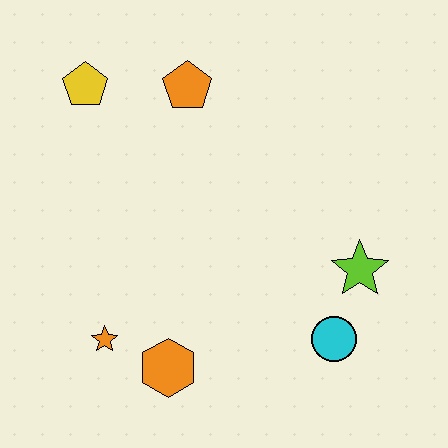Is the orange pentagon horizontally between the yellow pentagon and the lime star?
Yes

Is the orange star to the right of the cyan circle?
No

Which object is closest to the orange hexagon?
The orange star is closest to the orange hexagon.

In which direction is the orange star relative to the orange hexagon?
The orange star is to the left of the orange hexagon.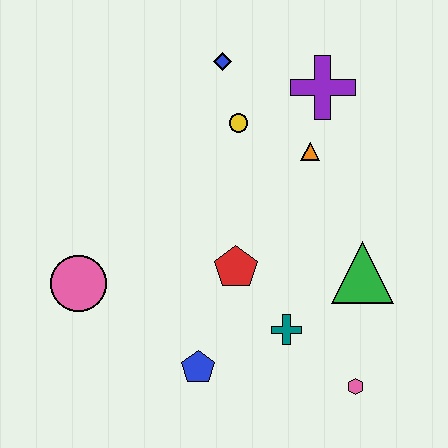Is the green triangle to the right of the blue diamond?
Yes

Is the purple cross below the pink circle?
No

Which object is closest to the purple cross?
The orange triangle is closest to the purple cross.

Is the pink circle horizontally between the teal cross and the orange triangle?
No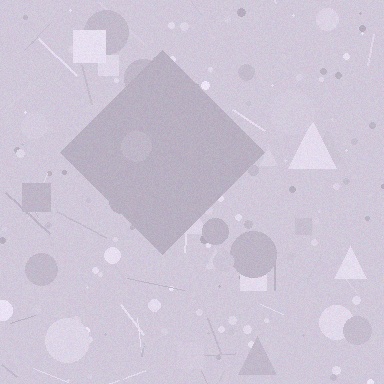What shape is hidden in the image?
A diamond is hidden in the image.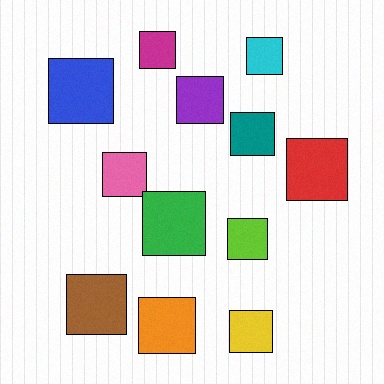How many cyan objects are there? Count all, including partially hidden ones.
There is 1 cyan object.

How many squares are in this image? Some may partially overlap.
There are 12 squares.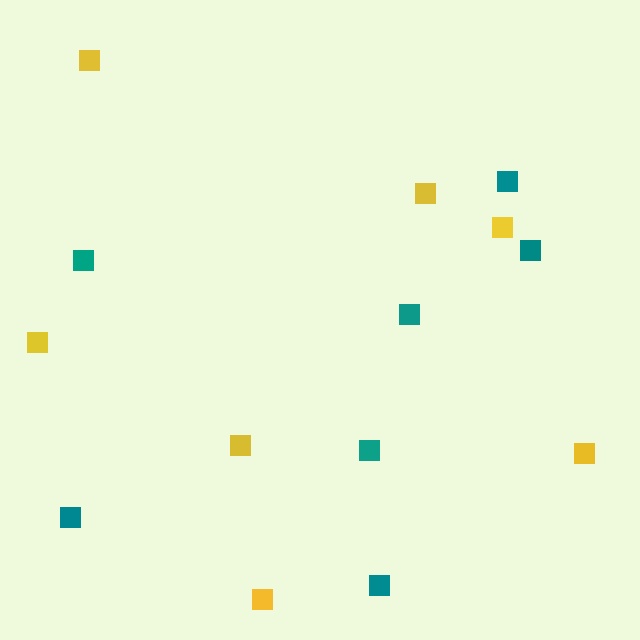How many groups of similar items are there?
There are 2 groups: one group of yellow squares (7) and one group of teal squares (7).